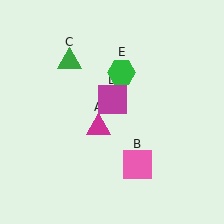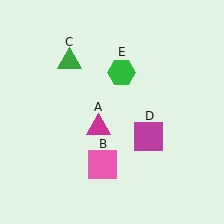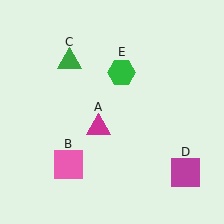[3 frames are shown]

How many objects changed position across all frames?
2 objects changed position: pink square (object B), magenta square (object D).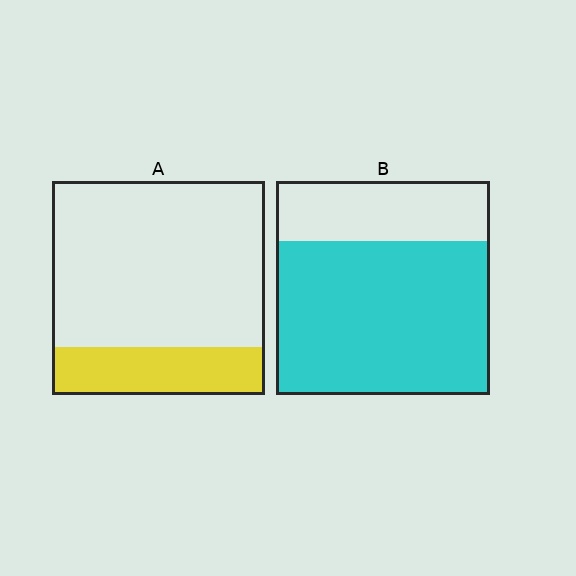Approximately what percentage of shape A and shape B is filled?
A is approximately 20% and B is approximately 70%.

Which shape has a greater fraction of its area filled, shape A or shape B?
Shape B.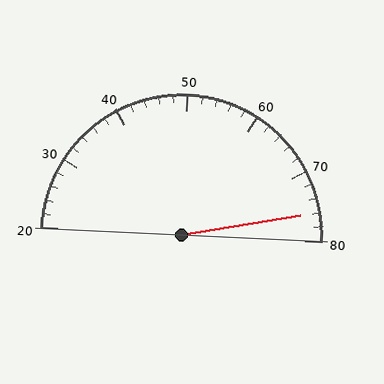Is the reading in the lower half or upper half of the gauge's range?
The reading is in the upper half of the range (20 to 80).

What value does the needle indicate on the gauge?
The needle indicates approximately 76.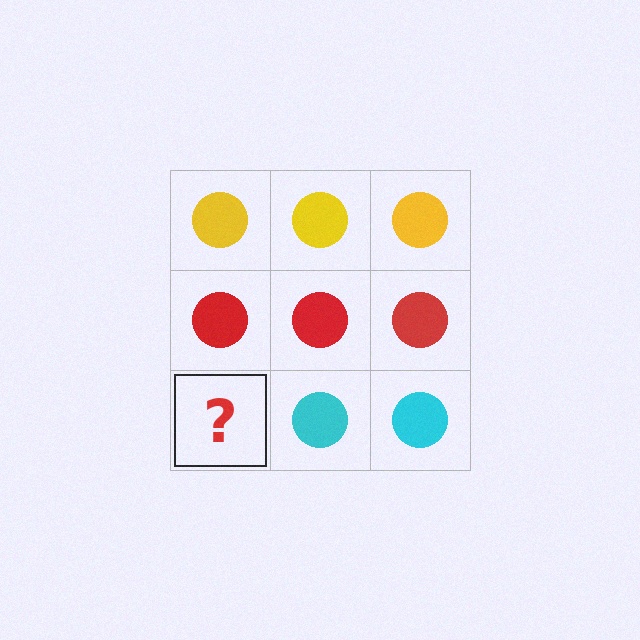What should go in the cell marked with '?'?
The missing cell should contain a cyan circle.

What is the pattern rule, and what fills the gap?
The rule is that each row has a consistent color. The gap should be filled with a cyan circle.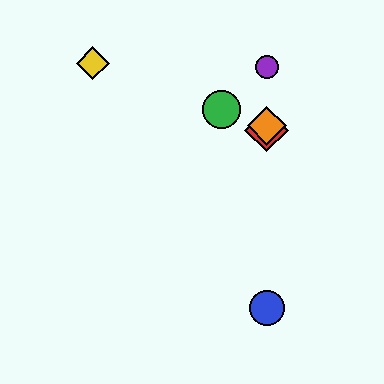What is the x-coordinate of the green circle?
The green circle is at x≈222.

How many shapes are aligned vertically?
4 shapes (the red diamond, the blue circle, the purple circle, the orange diamond) are aligned vertically.